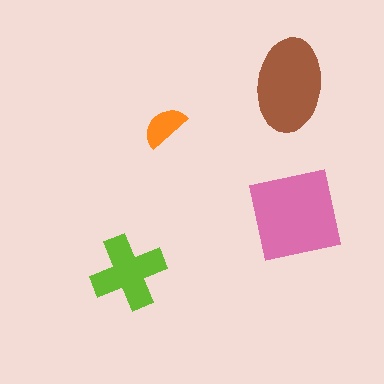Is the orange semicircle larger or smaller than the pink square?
Smaller.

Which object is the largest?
The pink square.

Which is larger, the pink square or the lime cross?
The pink square.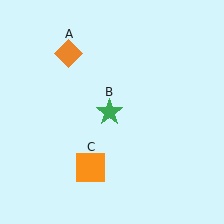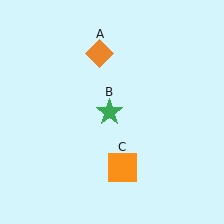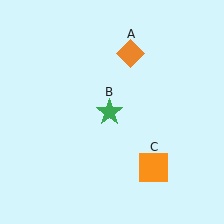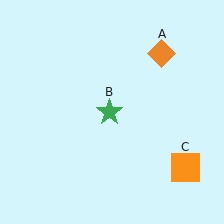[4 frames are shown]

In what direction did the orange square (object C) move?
The orange square (object C) moved right.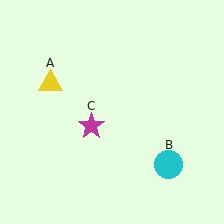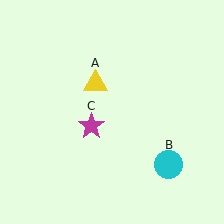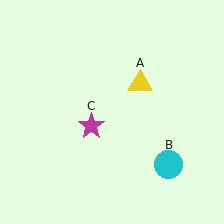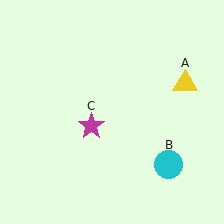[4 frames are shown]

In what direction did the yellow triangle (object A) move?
The yellow triangle (object A) moved right.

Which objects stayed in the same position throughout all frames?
Cyan circle (object B) and magenta star (object C) remained stationary.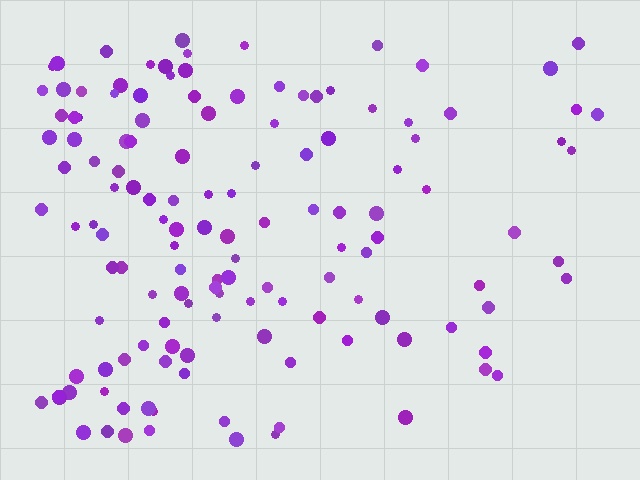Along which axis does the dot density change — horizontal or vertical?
Horizontal.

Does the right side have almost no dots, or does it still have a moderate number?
Still a moderate number, just noticeably fewer than the left.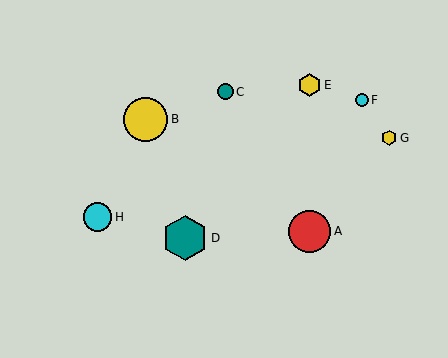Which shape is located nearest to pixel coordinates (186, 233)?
The teal hexagon (labeled D) at (185, 238) is nearest to that location.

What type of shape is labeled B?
Shape B is a yellow circle.